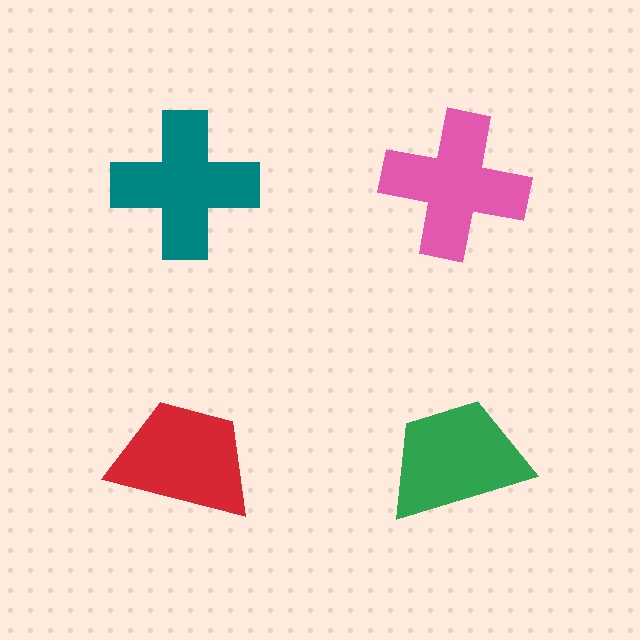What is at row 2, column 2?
A green trapezoid.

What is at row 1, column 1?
A teal cross.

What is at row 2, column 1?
A red trapezoid.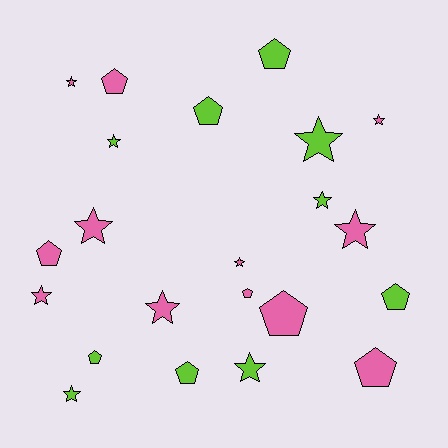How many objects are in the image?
There are 22 objects.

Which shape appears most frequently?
Star, with 12 objects.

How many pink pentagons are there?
There are 5 pink pentagons.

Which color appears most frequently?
Pink, with 12 objects.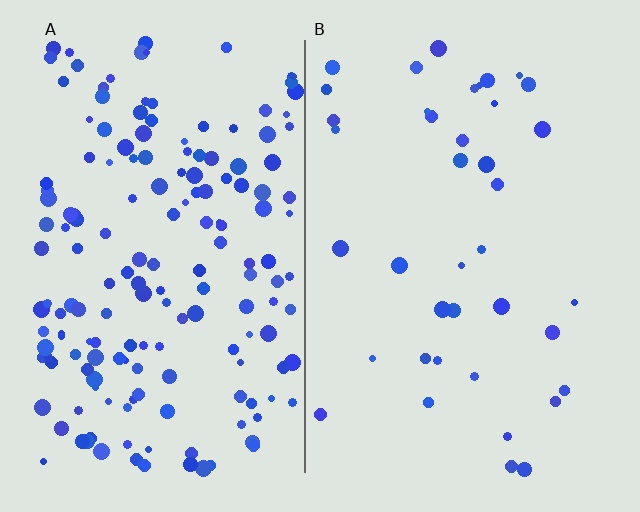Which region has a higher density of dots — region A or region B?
A (the left).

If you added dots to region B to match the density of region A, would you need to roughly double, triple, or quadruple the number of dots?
Approximately quadruple.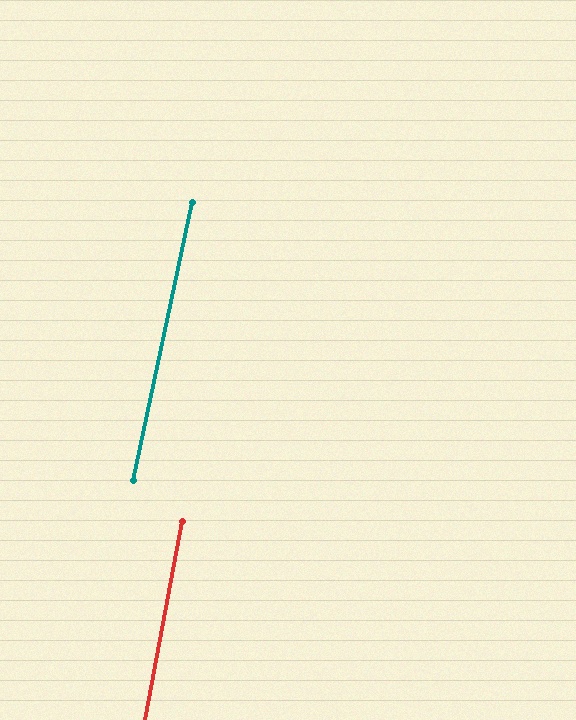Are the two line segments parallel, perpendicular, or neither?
Parallel — their directions differ by only 1.5°.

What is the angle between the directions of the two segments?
Approximately 1 degree.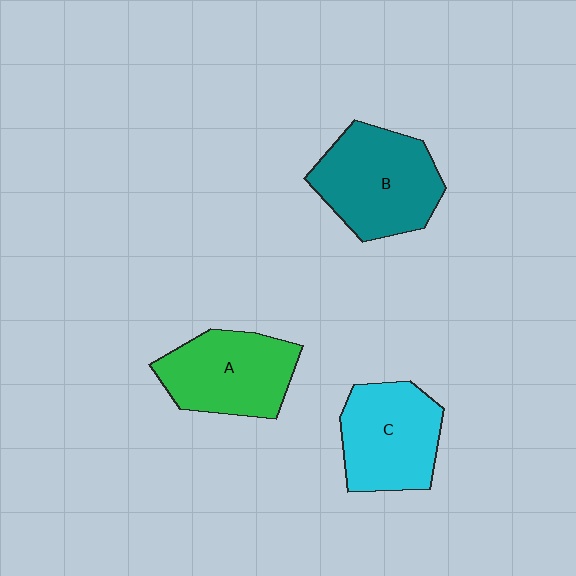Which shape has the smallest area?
Shape C (cyan).